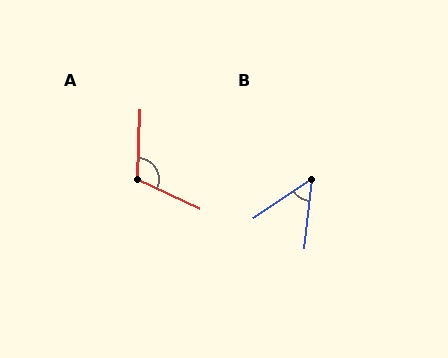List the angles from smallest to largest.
B (50°), A (113°).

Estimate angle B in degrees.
Approximately 50 degrees.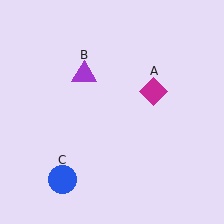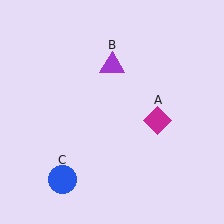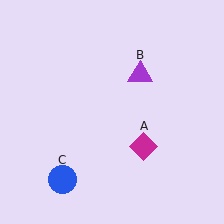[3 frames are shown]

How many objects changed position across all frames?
2 objects changed position: magenta diamond (object A), purple triangle (object B).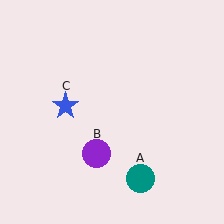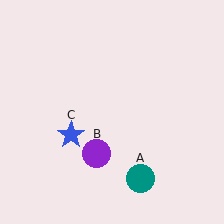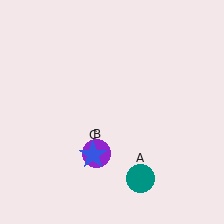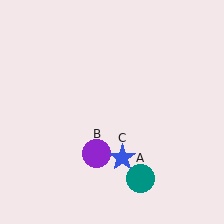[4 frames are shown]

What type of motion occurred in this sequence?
The blue star (object C) rotated counterclockwise around the center of the scene.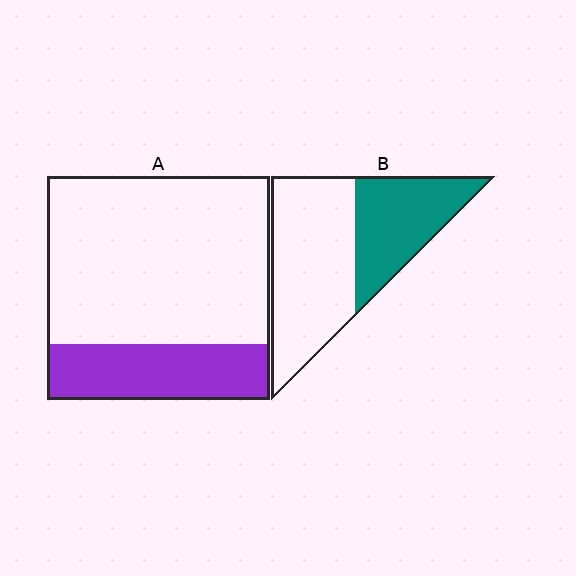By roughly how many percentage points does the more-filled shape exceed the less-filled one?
By roughly 15 percentage points (B over A).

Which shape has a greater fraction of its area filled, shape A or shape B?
Shape B.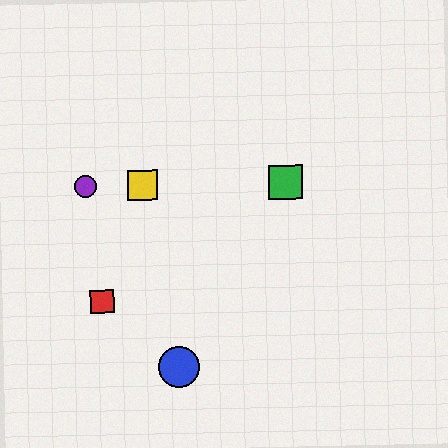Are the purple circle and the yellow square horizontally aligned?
Yes, both are at y≈186.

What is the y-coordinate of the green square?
The green square is at y≈182.